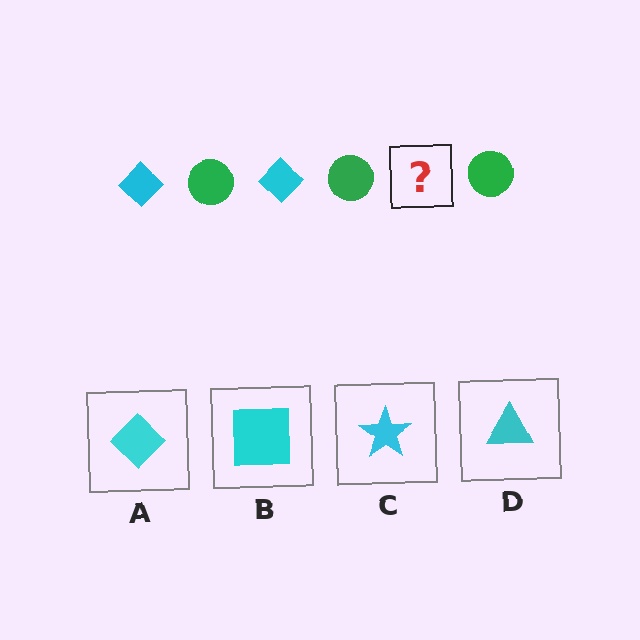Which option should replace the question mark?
Option A.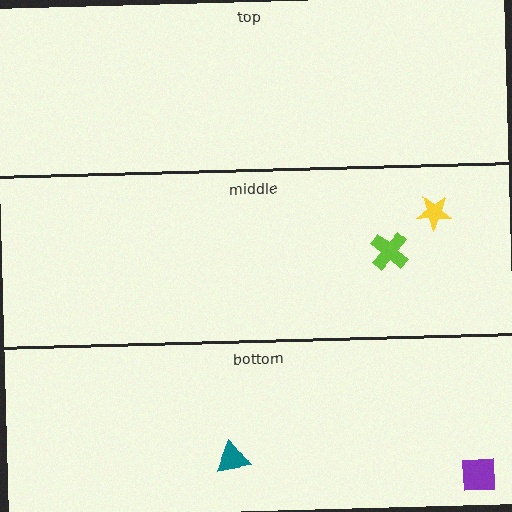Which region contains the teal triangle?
The bottom region.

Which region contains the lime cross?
The middle region.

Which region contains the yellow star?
The middle region.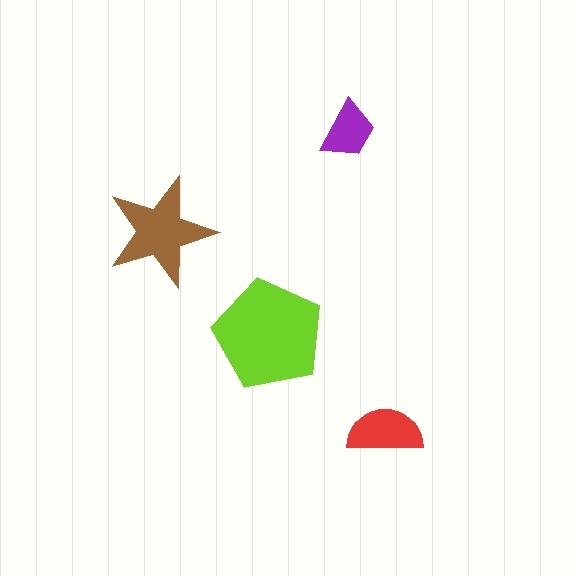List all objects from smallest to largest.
The purple trapezoid, the red semicircle, the brown star, the lime pentagon.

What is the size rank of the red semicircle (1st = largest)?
3rd.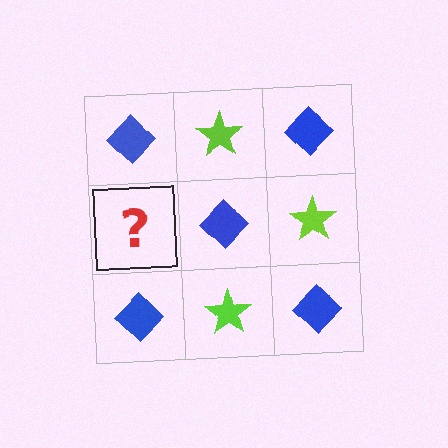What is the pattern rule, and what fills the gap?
The rule is that it alternates blue diamond and lime star in a checkerboard pattern. The gap should be filled with a lime star.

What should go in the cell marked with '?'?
The missing cell should contain a lime star.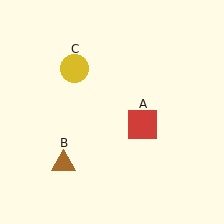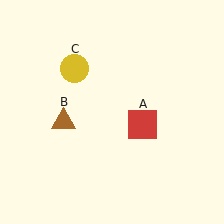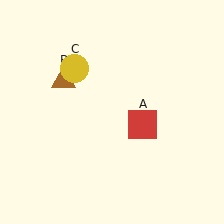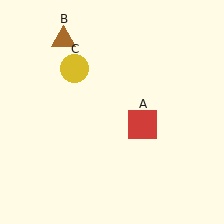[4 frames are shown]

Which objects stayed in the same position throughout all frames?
Red square (object A) and yellow circle (object C) remained stationary.